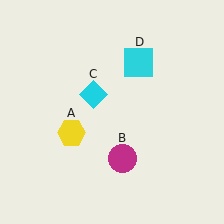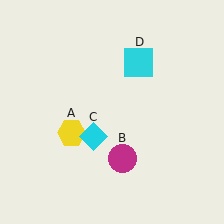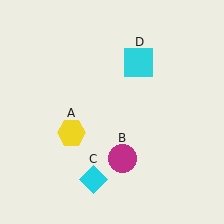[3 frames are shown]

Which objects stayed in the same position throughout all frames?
Yellow hexagon (object A) and magenta circle (object B) and cyan square (object D) remained stationary.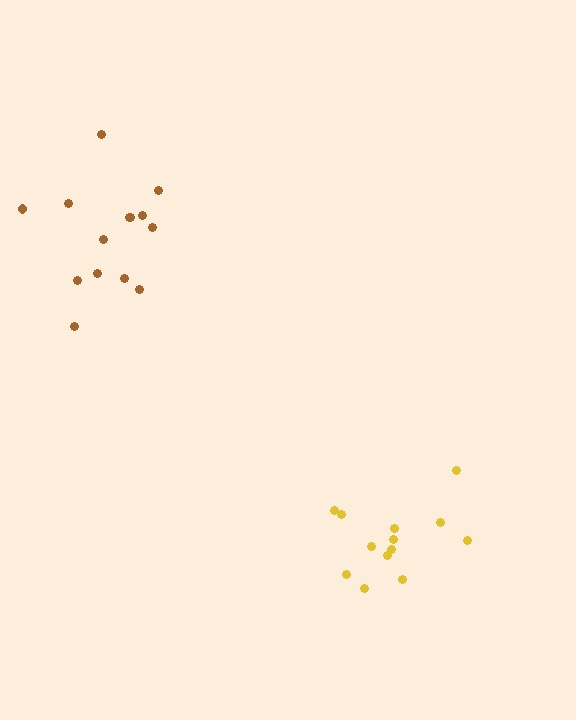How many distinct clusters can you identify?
There are 2 distinct clusters.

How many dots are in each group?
Group 1: 14 dots, Group 2: 13 dots (27 total).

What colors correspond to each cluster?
The clusters are colored: brown, yellow.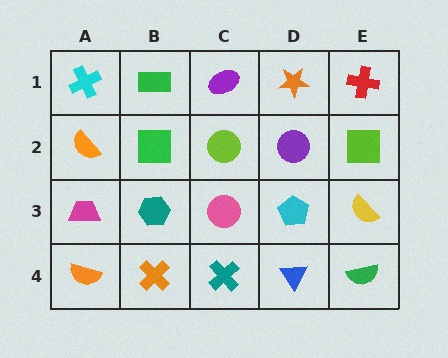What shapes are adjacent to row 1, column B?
A green square (row 2, column B), a cyan cross (row 1, column A), a purple ellipse (row 1, column C).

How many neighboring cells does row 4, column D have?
3.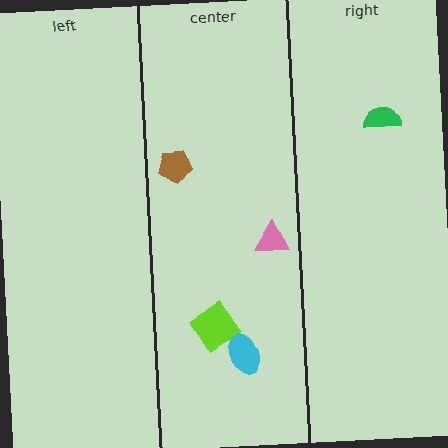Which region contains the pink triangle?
The center region.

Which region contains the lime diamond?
The center region.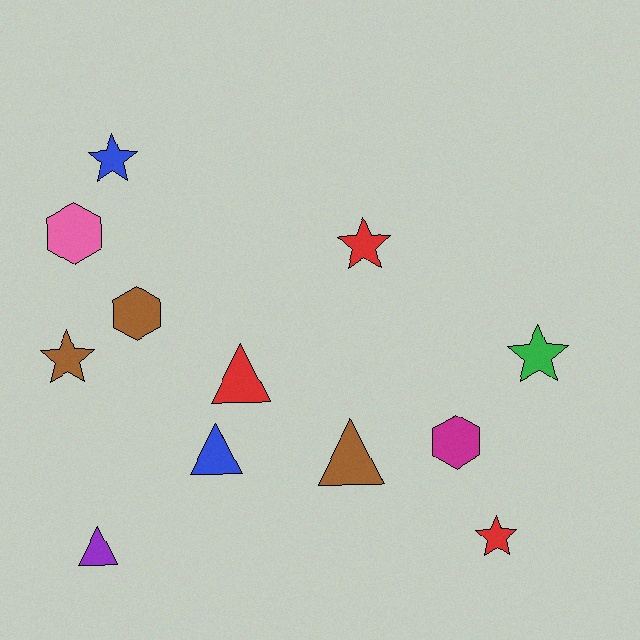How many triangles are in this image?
There are 4 triangles.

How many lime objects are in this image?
There are no lime objects.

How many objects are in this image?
There are 12 objects.